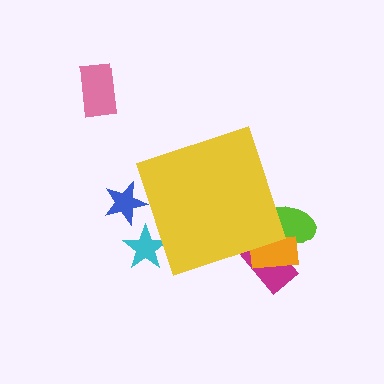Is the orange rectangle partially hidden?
Yes, the orange rectangle is partially hidden behind the yellow diamond.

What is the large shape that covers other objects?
A yellow diamond.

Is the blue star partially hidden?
Yes, the blue star is partially hidden behind the yellow diamond.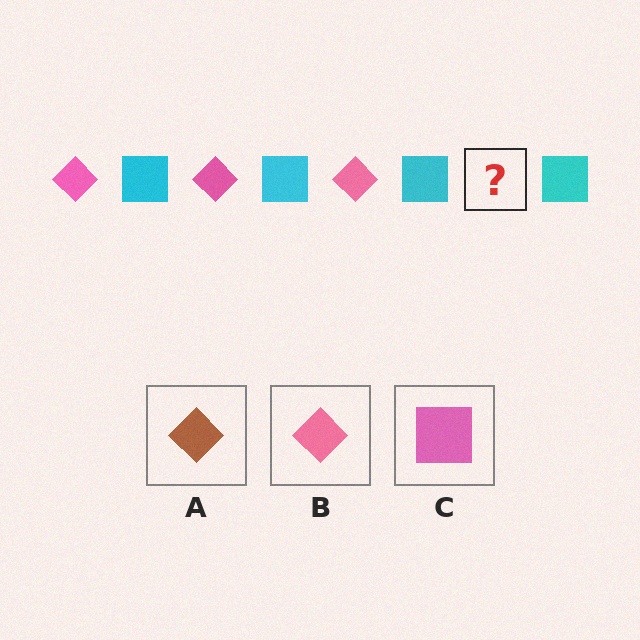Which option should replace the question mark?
Option B.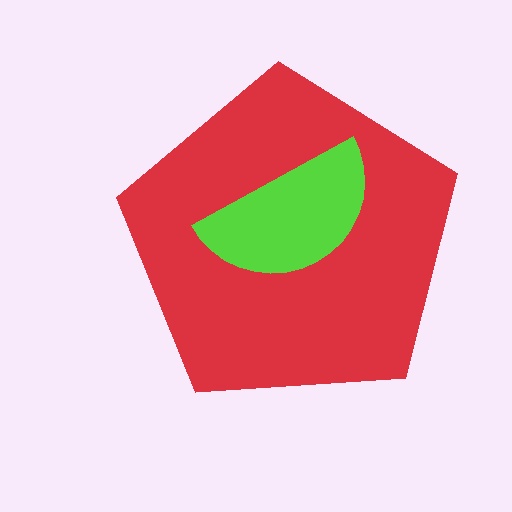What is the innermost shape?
The lime semicircle.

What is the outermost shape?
The red pentagon.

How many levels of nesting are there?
2.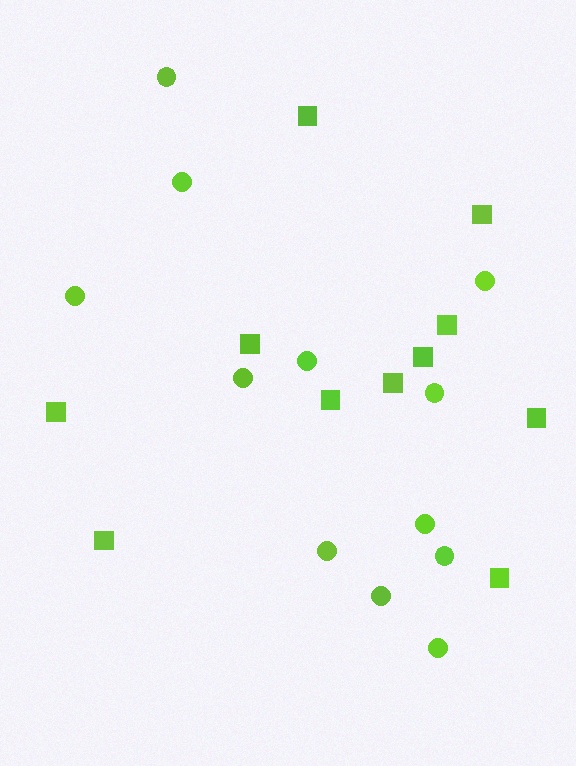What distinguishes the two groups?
There are 2 groups: one group of squares (11) and one group of circles (12).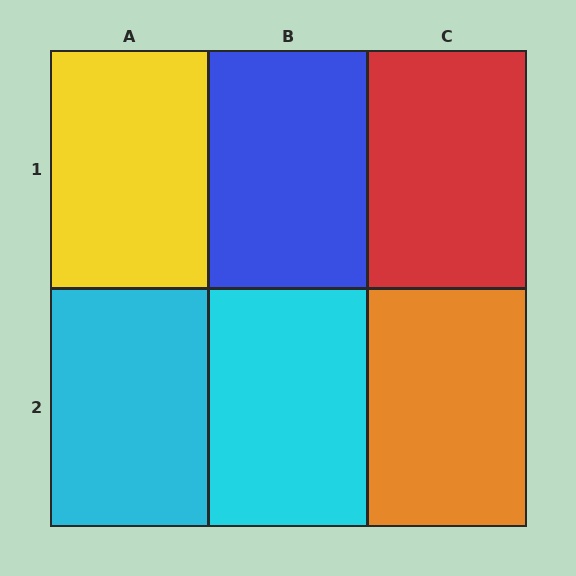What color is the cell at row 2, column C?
Orange.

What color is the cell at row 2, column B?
Cyan.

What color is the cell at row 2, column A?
Cyan.